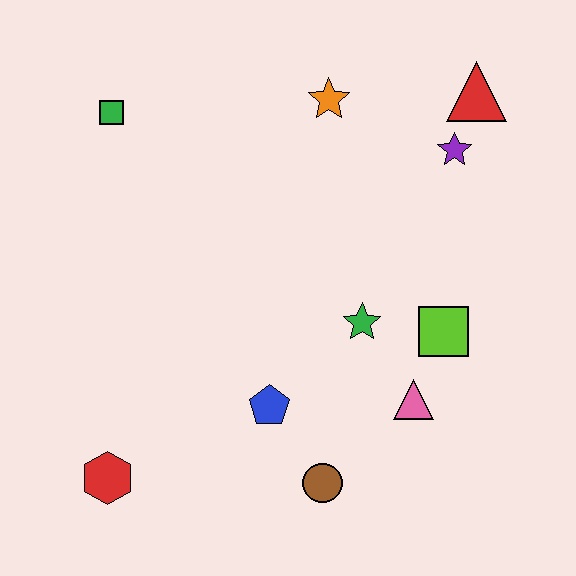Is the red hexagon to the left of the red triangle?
Yes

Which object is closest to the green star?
The lime square is closest to the green star.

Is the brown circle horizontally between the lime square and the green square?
Yes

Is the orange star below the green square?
No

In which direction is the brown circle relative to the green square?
The brown circle is below the green square.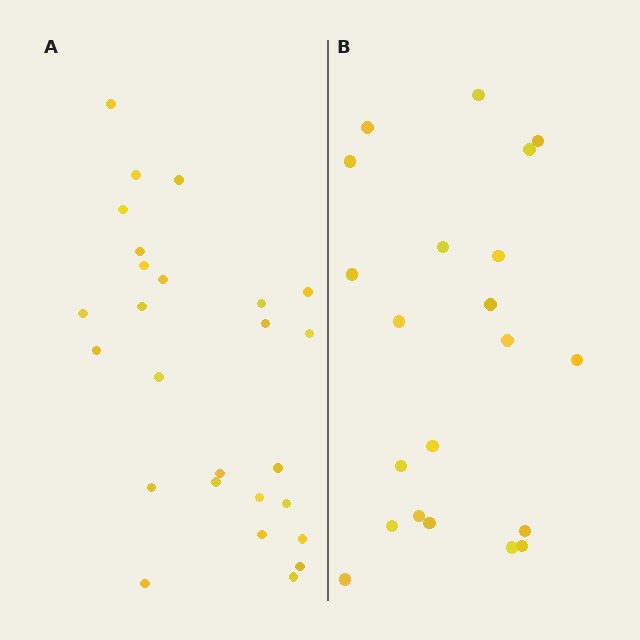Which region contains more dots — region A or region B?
Region A (the left region) has more dots.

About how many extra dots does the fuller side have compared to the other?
Region A has about 5 more dots than region B.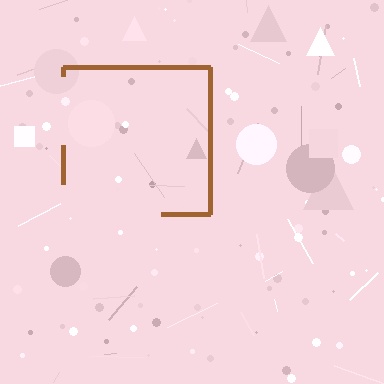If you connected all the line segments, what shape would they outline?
They would outline a square.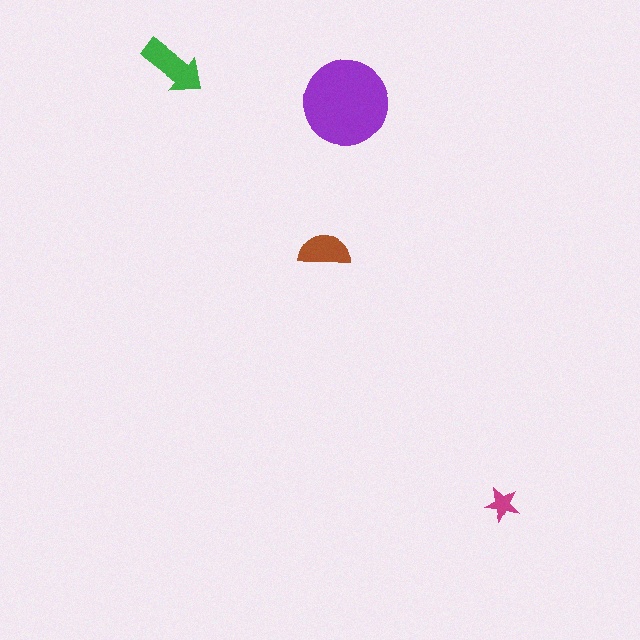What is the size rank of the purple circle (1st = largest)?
1st.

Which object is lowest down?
The magenta star is bottommost.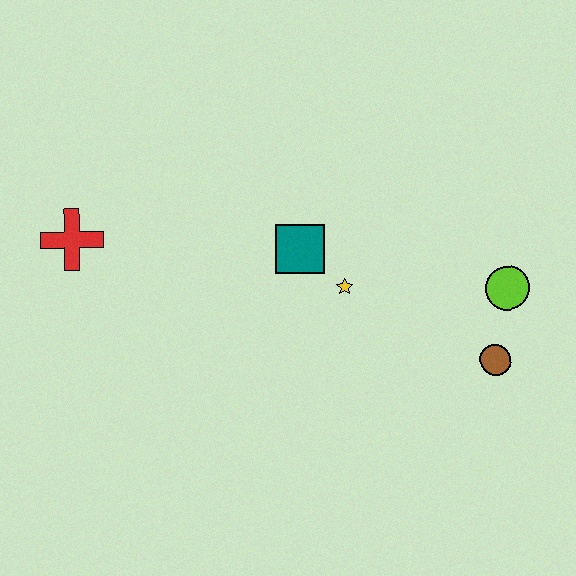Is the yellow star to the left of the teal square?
No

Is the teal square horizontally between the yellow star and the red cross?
Yes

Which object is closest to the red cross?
The teal square is closest to the red cross.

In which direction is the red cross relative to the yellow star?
The red cross is to the left of the yellow star.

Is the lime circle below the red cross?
Yes